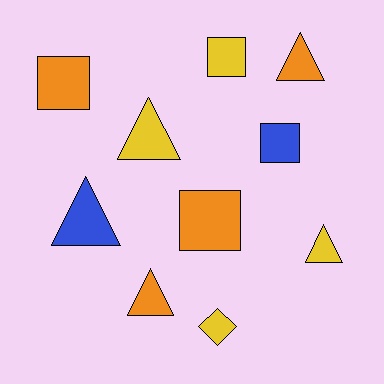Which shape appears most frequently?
Triangle, with 5 objects.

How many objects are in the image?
There are 10 objects.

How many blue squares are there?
There is 1 blue square.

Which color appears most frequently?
Yellow, with 4 objects.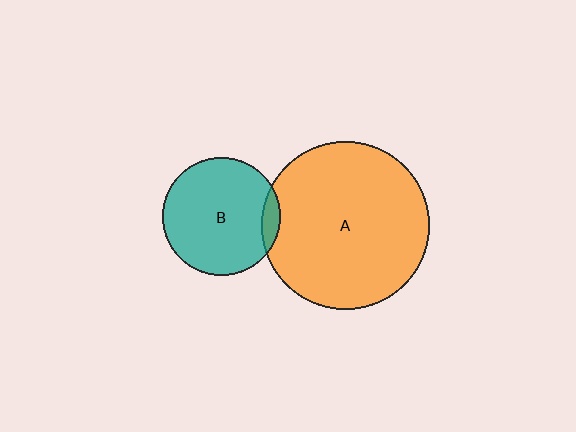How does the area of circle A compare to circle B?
Approximately 2.0 times.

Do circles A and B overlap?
Yes.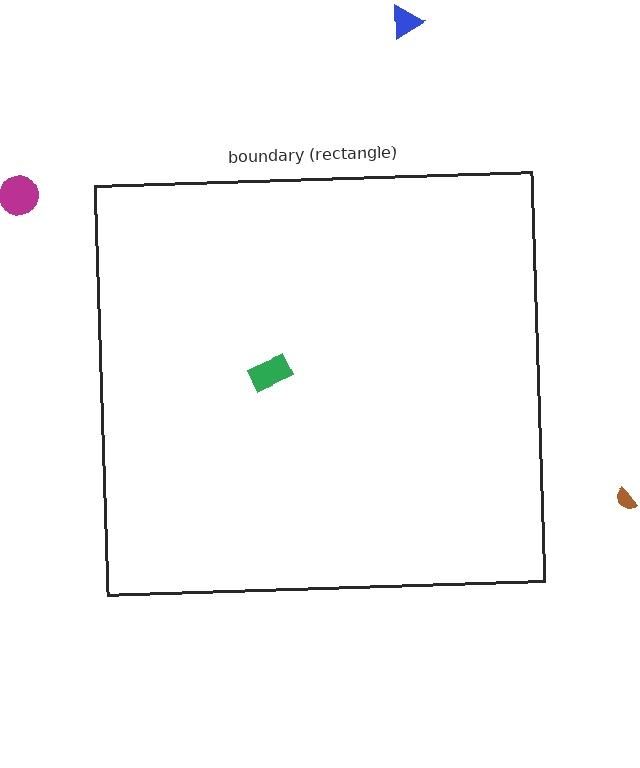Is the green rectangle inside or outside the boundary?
Inside.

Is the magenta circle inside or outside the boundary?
Outside.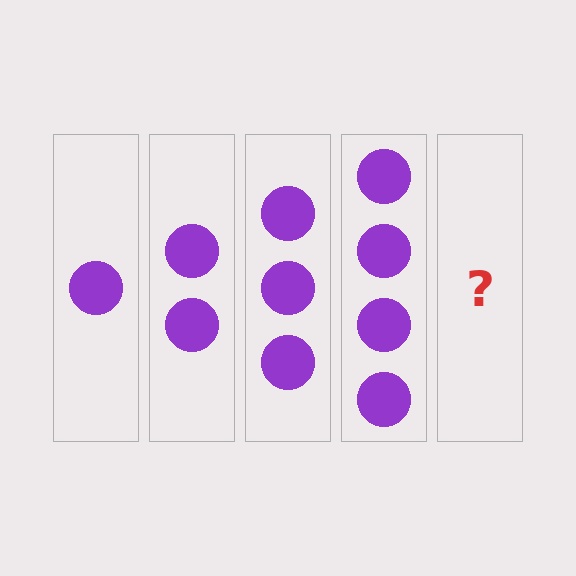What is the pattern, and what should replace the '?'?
The pattern is that each step adds one more circle. The '?' should be 5 circles.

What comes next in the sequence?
The next element should be 5 circles.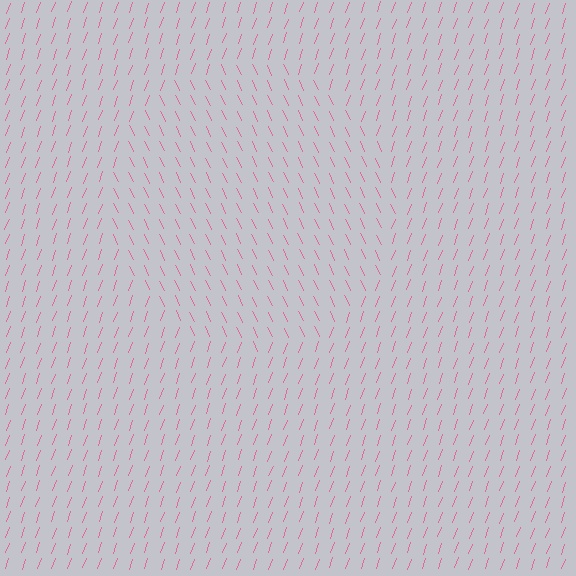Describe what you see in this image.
The image is filled with small pink line segments. A circle region in the image has lines oriented differently from the surrounding lines, creating a visible texture boundary.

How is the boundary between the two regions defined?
The boundary is defined purely by a change in line orientation (approximately 45 degrees difference). All lines are the same color and thickness.